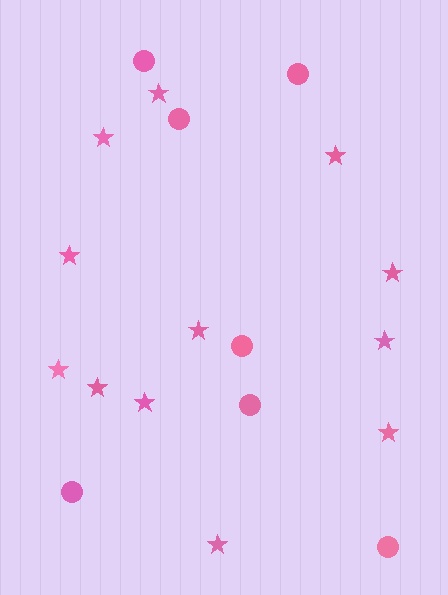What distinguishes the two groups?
There are 2 groups: one group of stars (12) and one group of circles (7).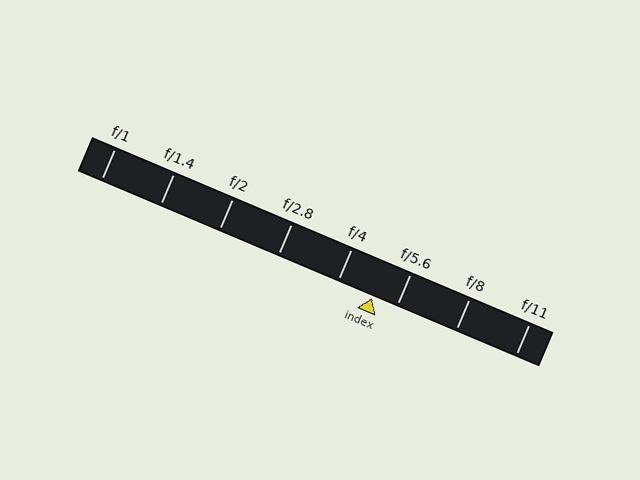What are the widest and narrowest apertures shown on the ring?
The widest aperture shown is f/1 and the narrowest is f/11.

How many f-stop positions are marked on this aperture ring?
There are 8 f-stop positions marked.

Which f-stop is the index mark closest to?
The index mark is closest to f/5.6.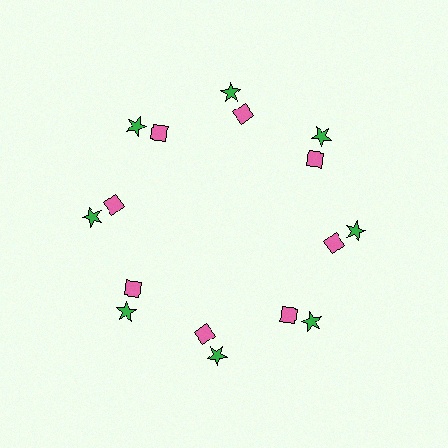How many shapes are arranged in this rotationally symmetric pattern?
There are 16 shapes, arranged in 8 groups of 2.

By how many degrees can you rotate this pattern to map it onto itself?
The pattern maps onto itself every 45 degrees of rotation.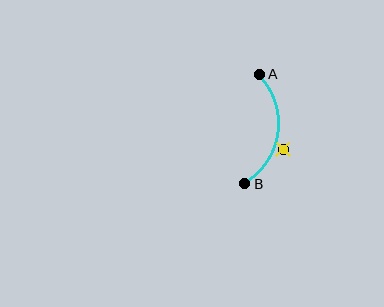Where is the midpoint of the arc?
The arc midpoint is the point on the curve farthest from the straight line joining A and B. It sits to the right of that line.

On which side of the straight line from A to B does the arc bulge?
The arc bulges to the right of the straight line connecting A and B.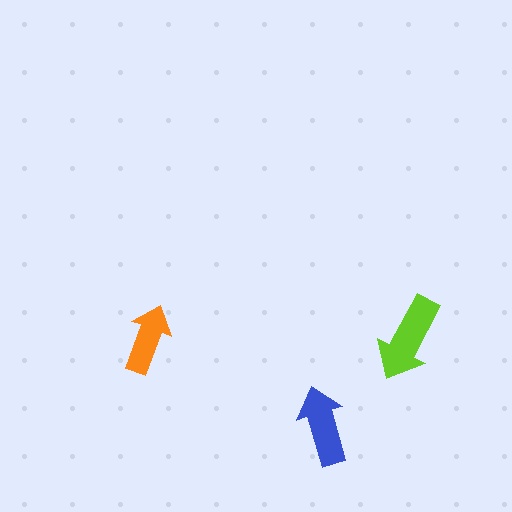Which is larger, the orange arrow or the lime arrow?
The lime one.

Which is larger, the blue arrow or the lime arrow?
The lime one.